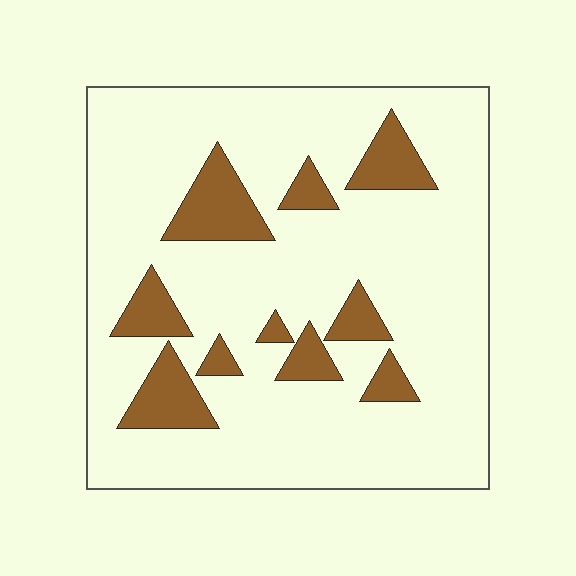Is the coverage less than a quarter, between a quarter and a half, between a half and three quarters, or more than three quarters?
Less than a quarter.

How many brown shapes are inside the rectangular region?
10.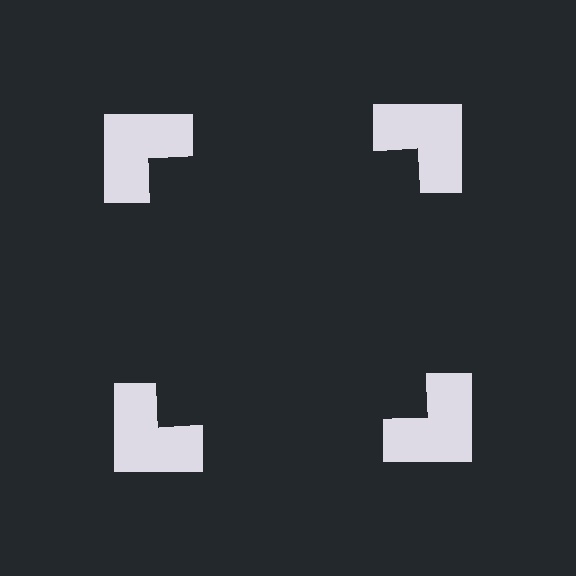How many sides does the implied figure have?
4 sides.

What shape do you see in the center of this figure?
An illusory square — its edges are inferred from the aligned wedge cuts in the notched squares, not physically drawn.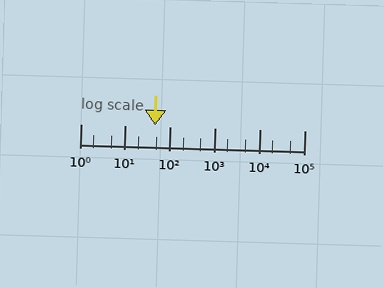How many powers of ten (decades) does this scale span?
The scale spans 5 decades, from 1 to 100000.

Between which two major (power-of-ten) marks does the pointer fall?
The pointer is between 10 and 100.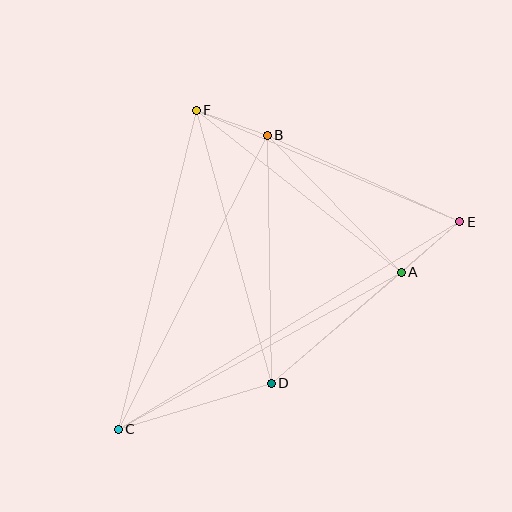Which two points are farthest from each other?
Points C and E are farthest from each other.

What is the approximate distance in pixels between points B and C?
The distance between B and C is approximately 330 pixels.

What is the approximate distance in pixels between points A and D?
The distance between A and D is approximately 171 pixels.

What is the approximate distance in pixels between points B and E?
The distance between B and E is approximately 211 pixels.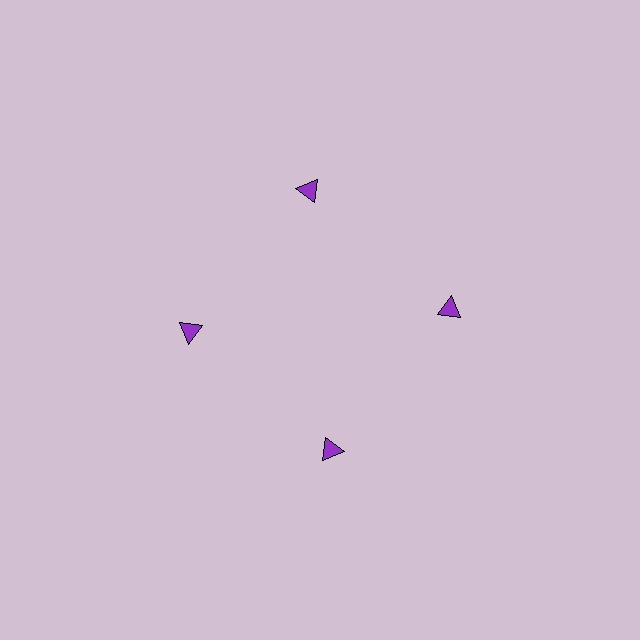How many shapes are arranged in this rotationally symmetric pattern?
There are 4 shapes, arranged in 4 groups of 1.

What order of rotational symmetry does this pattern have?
This pattern has 4-fold rotational symmetry.